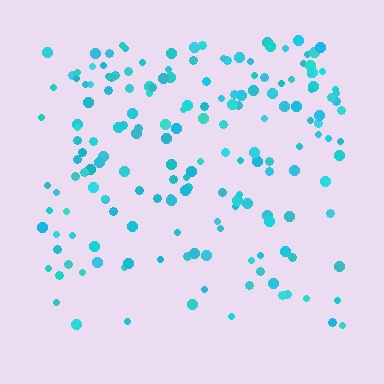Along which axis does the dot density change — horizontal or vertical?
Vertical.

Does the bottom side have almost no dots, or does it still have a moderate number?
Still a moderate number, just noticeably fewer than the top.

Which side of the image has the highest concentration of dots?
The top.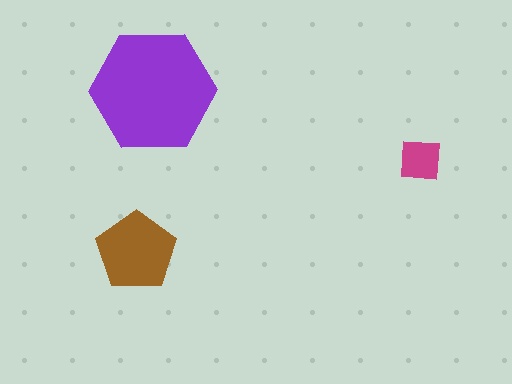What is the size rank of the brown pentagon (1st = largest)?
2nd.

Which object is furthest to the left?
The brown pentagon is leftmost.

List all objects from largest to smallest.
The purple hexagon, the brown pentagon, the magenta square.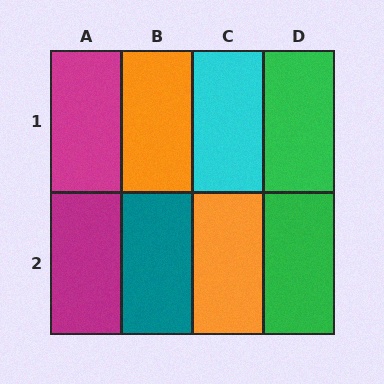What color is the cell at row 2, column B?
Teal.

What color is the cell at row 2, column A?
Magenta.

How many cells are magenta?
2 cells are magenta.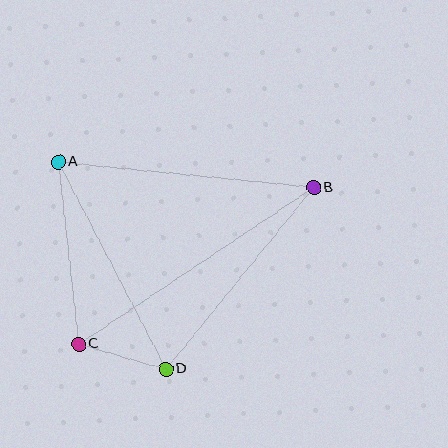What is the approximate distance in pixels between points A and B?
The distance between A and B is approximately 257 pixels.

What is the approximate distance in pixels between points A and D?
The distance between A and D is approximately 234 pixels.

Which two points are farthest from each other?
Points B and C are farthest from each other.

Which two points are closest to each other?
Points C and D are closest to each other.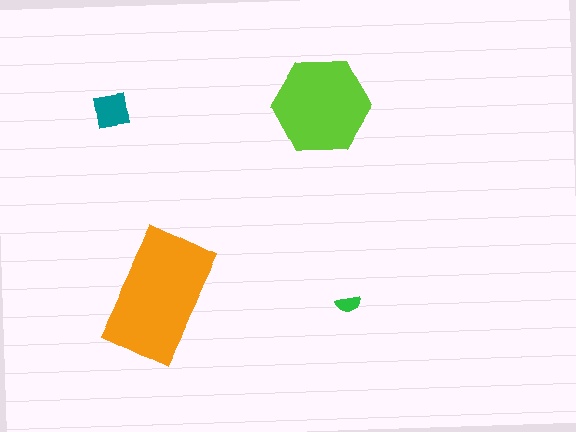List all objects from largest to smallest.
The orange rectangle, the lime hexagon, the teal square, the green semicircle.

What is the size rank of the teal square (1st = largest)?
3rd.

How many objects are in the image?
There are 4 objects in the image.